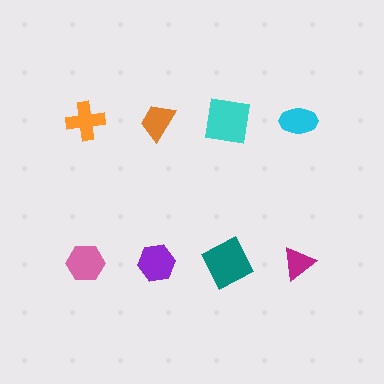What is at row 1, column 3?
A cyan square.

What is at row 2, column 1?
A pink hexagon.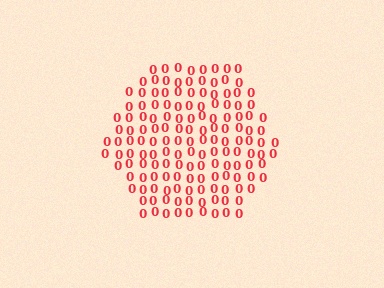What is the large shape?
The large shape is a hexagon.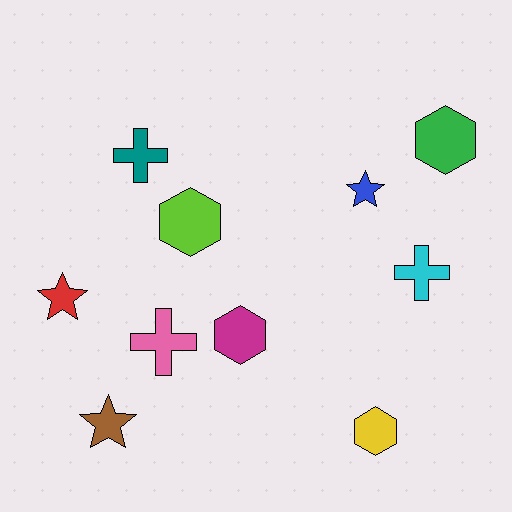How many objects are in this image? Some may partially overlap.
There are 10 objects.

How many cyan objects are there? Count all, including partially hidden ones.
There is 1 cyan object.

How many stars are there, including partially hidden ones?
There are 3 stars.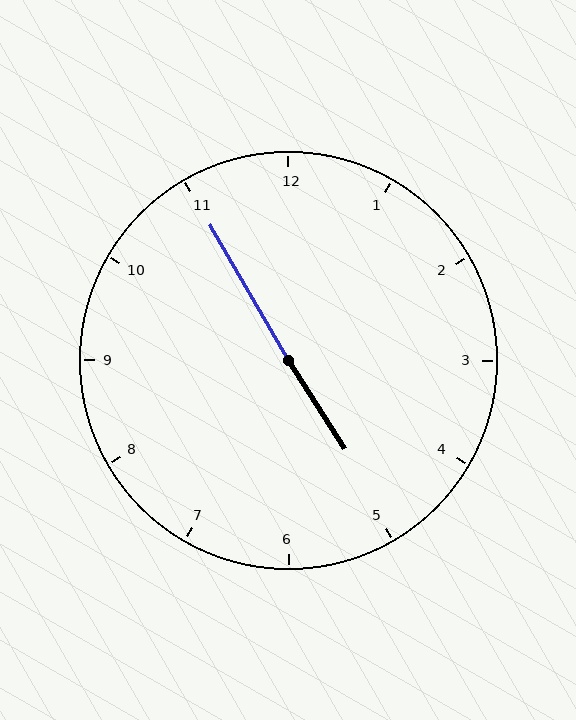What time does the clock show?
4:55.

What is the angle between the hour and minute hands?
Approximately 178 degrees.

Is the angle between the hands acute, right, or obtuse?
It is obtuse.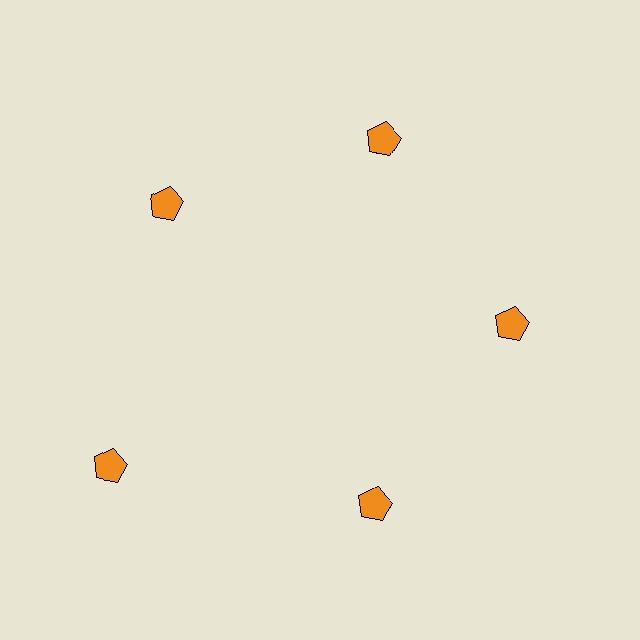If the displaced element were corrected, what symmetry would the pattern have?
It would have 5-fold rotational symmetry — the pattern would map onto itself every 72 degrees.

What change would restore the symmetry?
The symmetry would be restored by moving it inward, back onto the ring so that all 5 pentagons sit at equal angles and equal distance from the center.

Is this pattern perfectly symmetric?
No. The 5 orange pentagons are arranged in a ring, but one element near the 8 o'clock position is pushed outward from the center, breaking the 5-fold rotational symmetry.